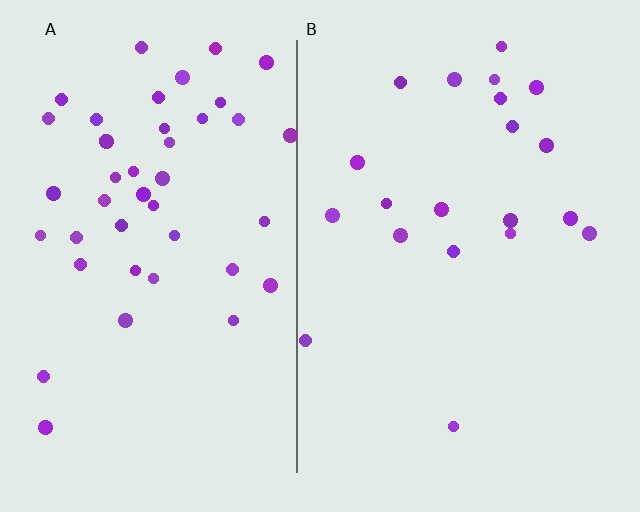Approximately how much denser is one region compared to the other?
Approximately 2.2× — region A over region B.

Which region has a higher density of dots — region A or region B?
A (the left).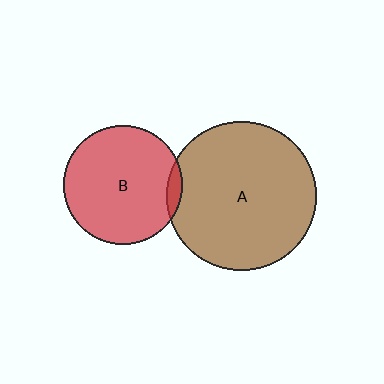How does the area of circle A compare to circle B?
Approximately 1.6 times.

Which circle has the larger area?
Circle A (brown).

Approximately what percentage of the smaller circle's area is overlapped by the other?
Approximately 5%.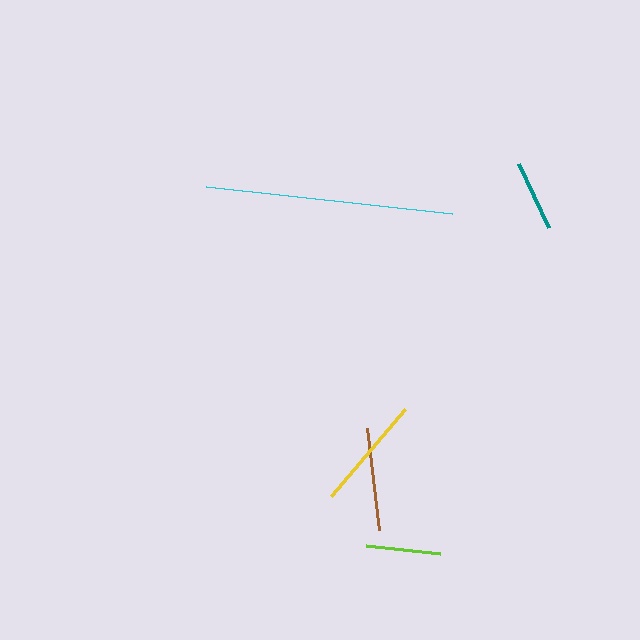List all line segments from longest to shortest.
From longest to shortest: cyan, yellow, brown, lime, teal.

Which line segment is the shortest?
The teal line is the shortest at approximately 70 pixels.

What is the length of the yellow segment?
The yellow segment is approximately 113 pixels long.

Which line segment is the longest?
The cyan line is the longest at approximately 247 pixels.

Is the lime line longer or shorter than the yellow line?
The yellow line is longer than the lime line.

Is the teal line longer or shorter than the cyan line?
The cyan line is longer than the teal line.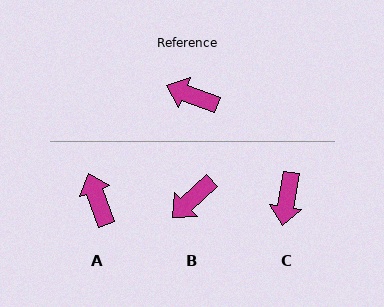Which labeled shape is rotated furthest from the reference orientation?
C, about 102 degrees away.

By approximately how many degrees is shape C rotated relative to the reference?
Approximately 102 degrees counter-clockwise.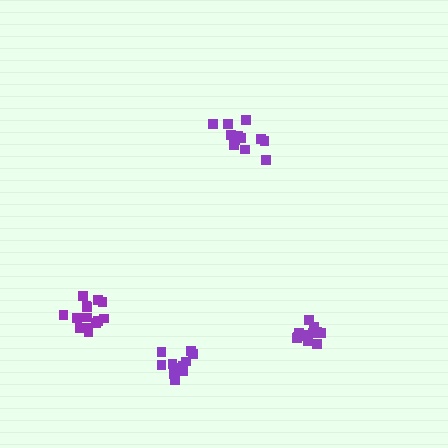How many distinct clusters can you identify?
There are 4 distinct clusters.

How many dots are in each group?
Group 1: 16 dots, Group 2: 11 dots, Group 3: 13 dots, Group 4: 12 dots (52 total).